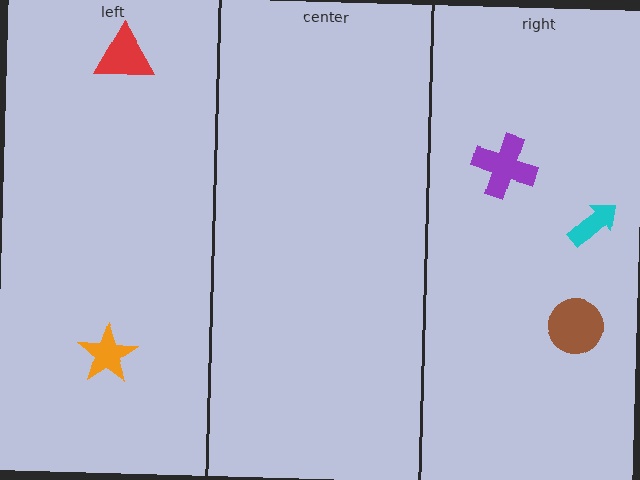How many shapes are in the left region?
2.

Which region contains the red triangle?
The left region.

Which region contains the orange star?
The left region.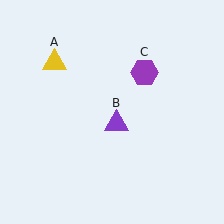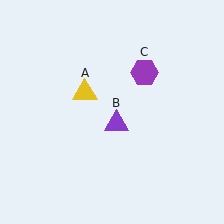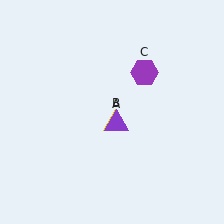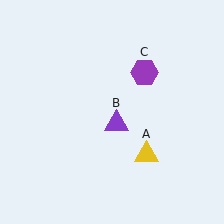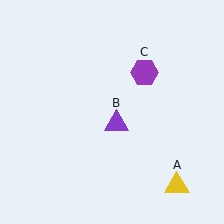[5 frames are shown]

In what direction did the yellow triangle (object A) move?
The yellow triangle (object A) moved down and to the right.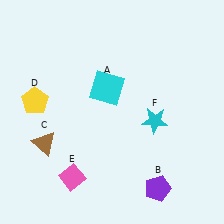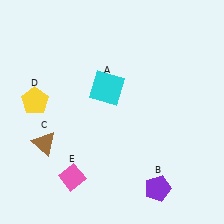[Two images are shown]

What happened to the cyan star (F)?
The cyan star (F) was removed in Image 2. It was in the bottom-right area of Image 1.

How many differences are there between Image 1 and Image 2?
There is 1 difference between the two images.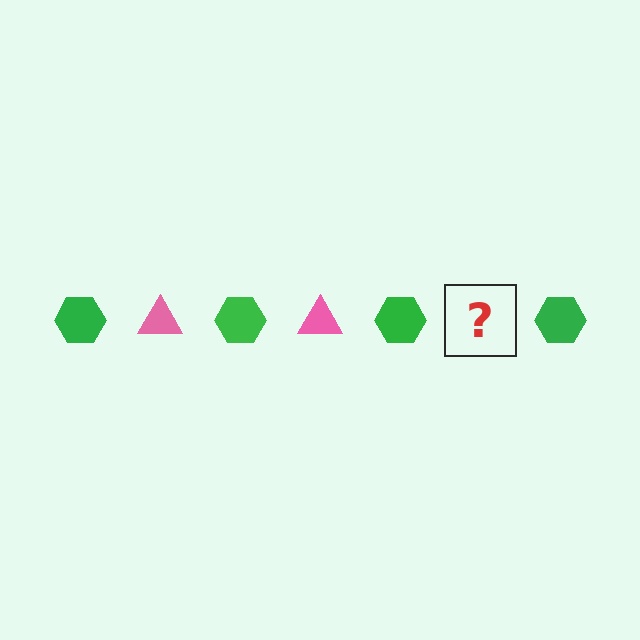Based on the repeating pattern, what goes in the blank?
The blank should be a pink triangle.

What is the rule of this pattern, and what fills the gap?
The rule is that the pattern alternates between green hexagon and pink triangle. The gap should be filled with a pink triangle.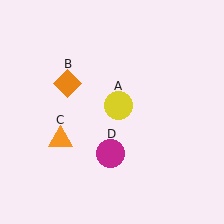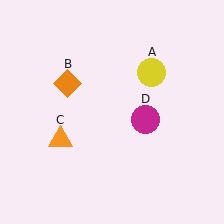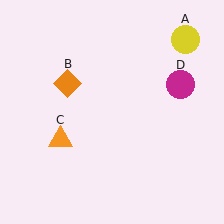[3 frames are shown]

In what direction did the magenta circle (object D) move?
The magenta circle (object D) moved up and to the right.